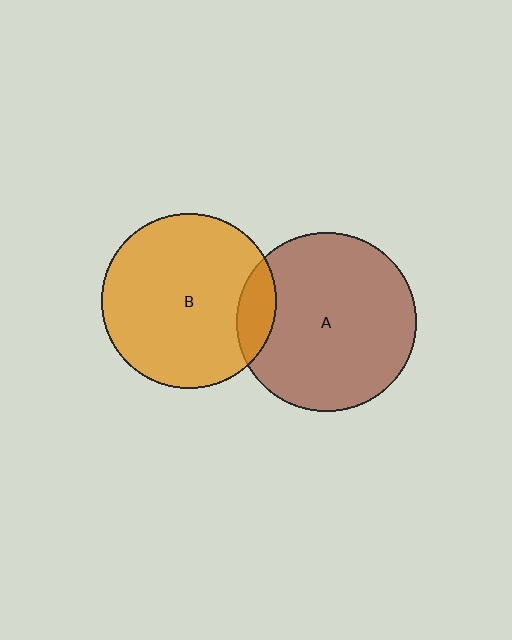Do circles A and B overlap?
Yes.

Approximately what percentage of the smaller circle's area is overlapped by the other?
Approximately 10%.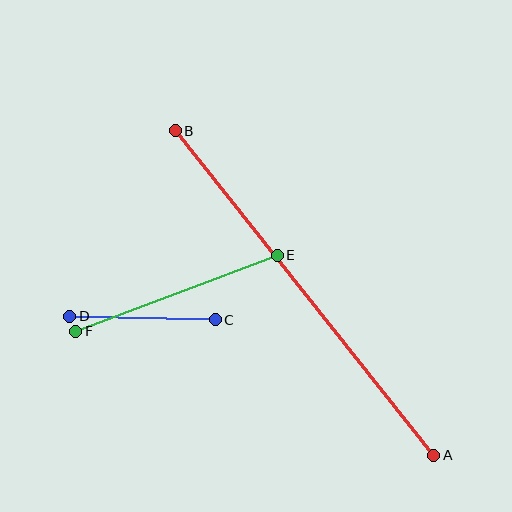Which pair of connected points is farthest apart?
Points A and B are farthest apart.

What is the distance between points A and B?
The distance is approximately 415 pixels.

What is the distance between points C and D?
The distance is approximately 145 pixels.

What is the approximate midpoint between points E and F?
The midpoint is at approximately (176, 293) pixels.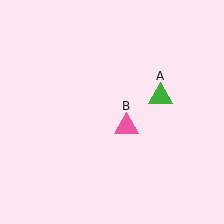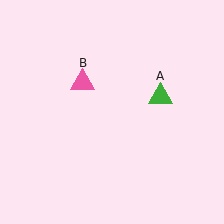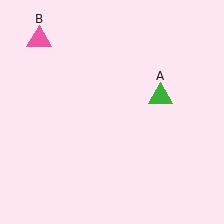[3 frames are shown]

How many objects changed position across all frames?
1 object changed position: pink triangle (object B).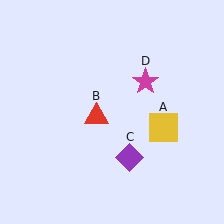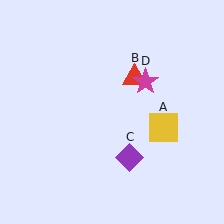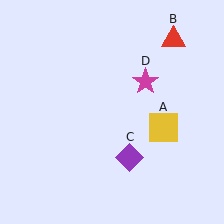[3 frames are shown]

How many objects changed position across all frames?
1 object changed position: red triangle (object B).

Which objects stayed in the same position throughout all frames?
Yellow square (object A) and purple diamond (object C) and magenta star (object D) remained stationary.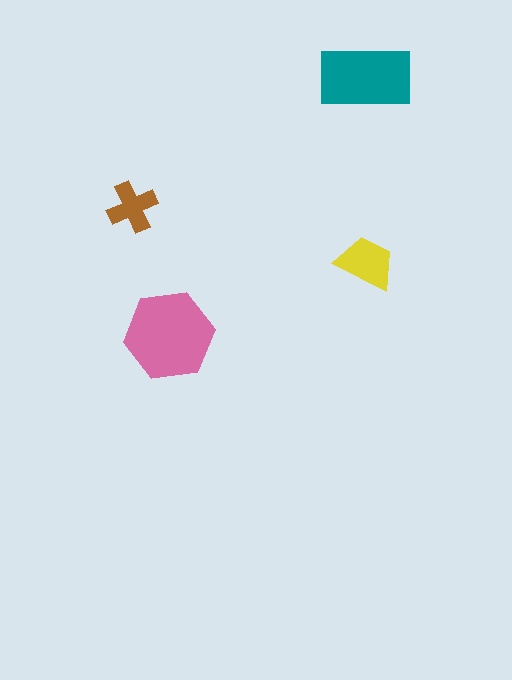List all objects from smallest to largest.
The brown cross, the yellow trapezoid, the teal rectangle, the pink hexagon.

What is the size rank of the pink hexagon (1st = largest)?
1st.